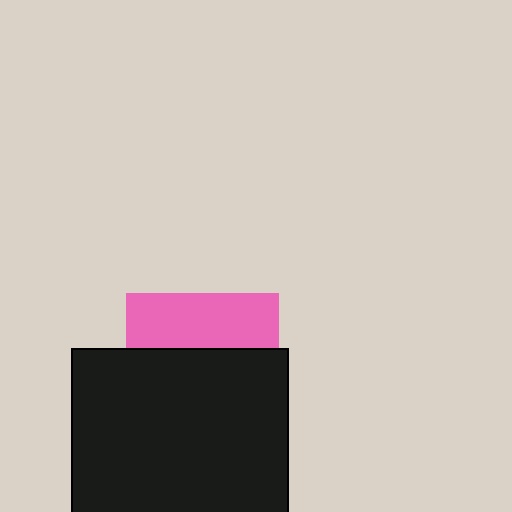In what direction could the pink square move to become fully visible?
The pink square could move up. That would shift it out from behind the black square entirely.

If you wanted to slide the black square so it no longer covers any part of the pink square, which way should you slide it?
Slide it down — that is the most direct way to separate the two shapes.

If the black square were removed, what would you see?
You would see the complete pink square.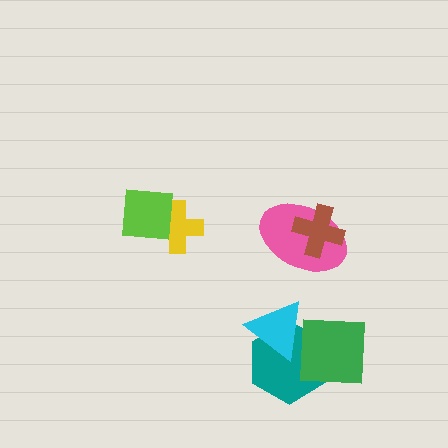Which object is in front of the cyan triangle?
The green square is in front of the cyan triangle.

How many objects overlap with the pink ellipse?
1 object overlaps with the pink ellipse.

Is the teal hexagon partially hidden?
Yes, it is partially covered by another shape.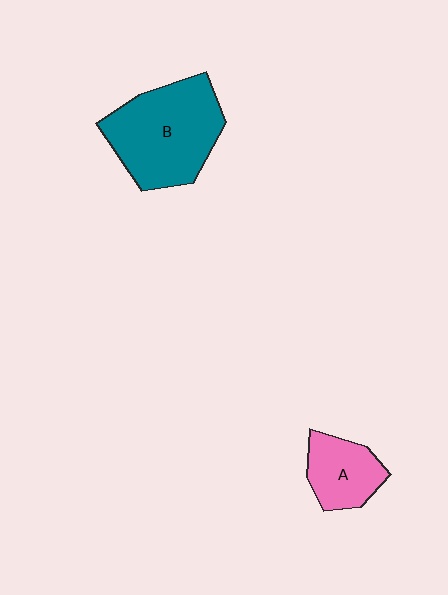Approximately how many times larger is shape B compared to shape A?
Approximately 2.1 times.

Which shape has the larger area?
Shape B (teal).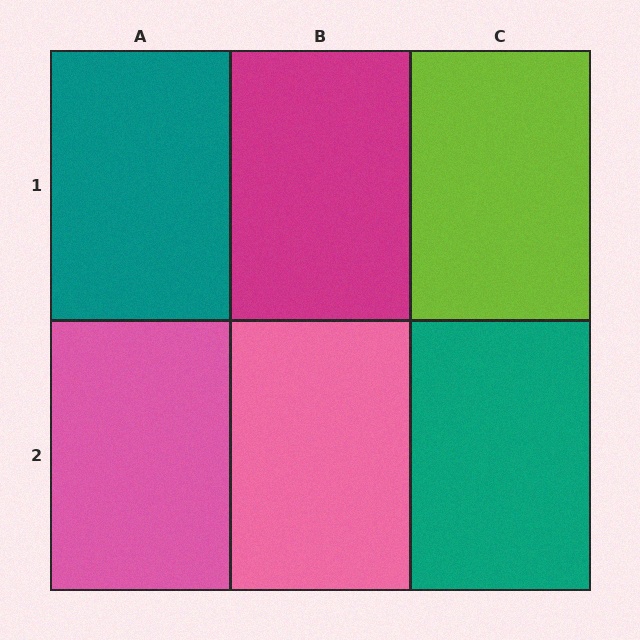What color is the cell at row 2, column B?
Pink.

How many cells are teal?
2 cells are teal.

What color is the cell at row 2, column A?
Pink.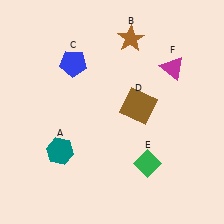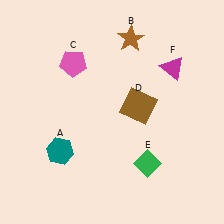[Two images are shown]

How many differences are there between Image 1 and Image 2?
There is 1 difference between the two images.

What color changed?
The pentagon (C) changed from blue in Image 1 to pink in Image 2.